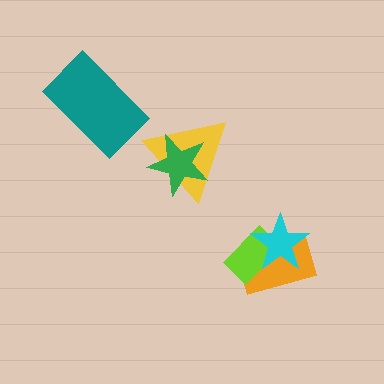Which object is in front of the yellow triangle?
The green star is in front of the yellow triangle.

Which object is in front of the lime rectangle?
The cyan star is in front of the lime rectangle.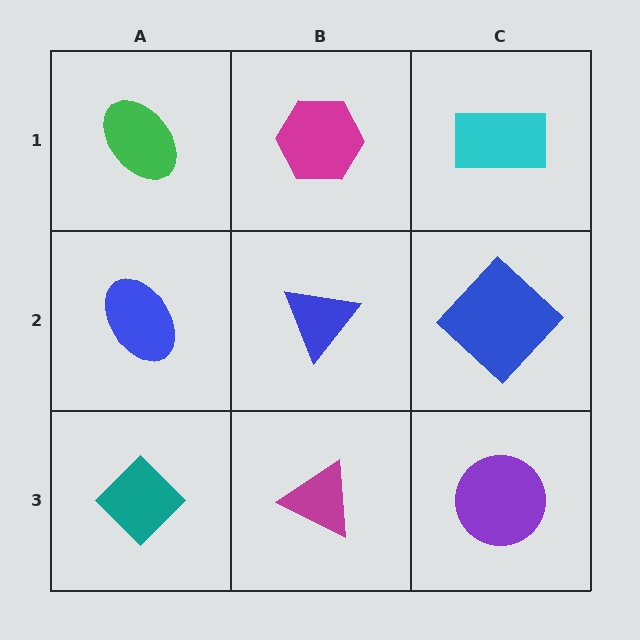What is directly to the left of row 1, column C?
A magenta hexagon.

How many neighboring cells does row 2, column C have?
3.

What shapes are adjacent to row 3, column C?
A blue diamond (row 2, column C), a magenta triangle (row 3, column B).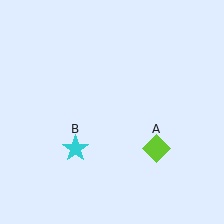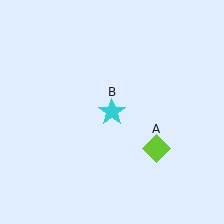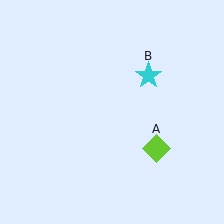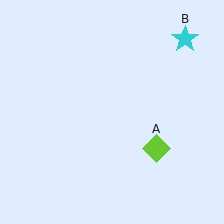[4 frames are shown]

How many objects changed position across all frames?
1 object changed position: cyan star (object B).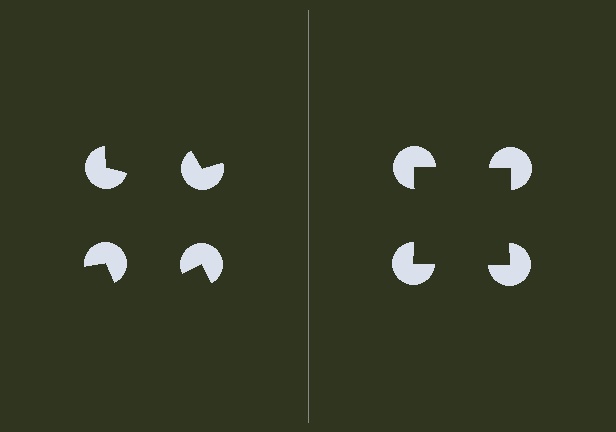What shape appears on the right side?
An illusory square.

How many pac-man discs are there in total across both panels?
8 — 4 on each side.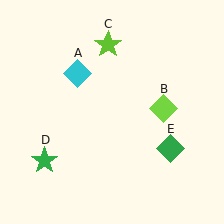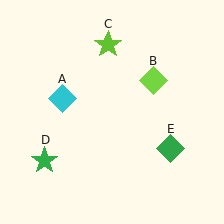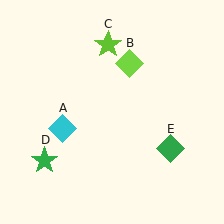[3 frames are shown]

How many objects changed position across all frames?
2 objects changed position: cyan diamond (object A), lime diamond (object B).